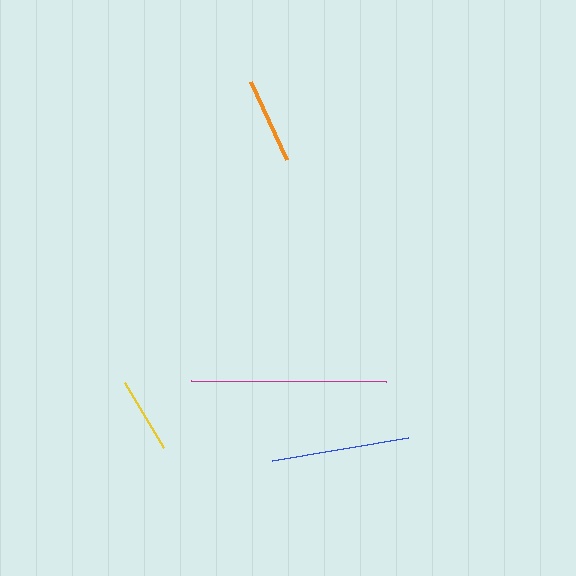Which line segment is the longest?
The magenta line is the longest at approximately 195 pixels.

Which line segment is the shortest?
The yellow line is the shortest at approximately 76 pixels.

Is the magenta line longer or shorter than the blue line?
The magenta line is longer than the blue line.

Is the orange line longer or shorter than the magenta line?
The magenta line is longer than the orange line.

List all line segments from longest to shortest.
From longest to shortest: magenta, blue, orange, yellow.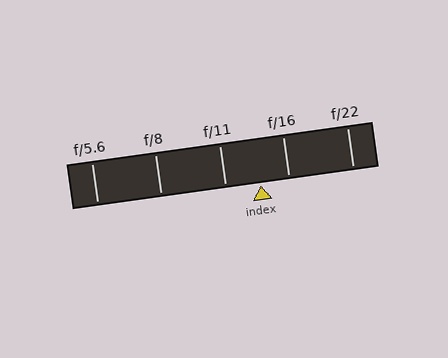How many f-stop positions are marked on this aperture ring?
There are 5 f-stop positions marked.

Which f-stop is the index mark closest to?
The index mark is closest to f/16.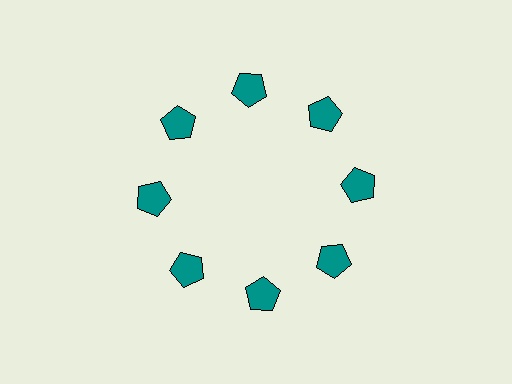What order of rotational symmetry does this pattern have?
This pattern has 8-fold rotational symmetry.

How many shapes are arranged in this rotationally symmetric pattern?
There are 8 shapes, arranged in 8 groups of 1.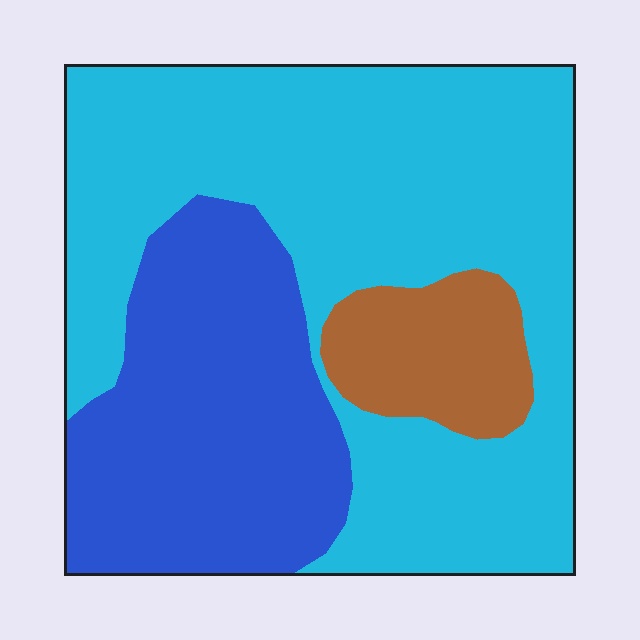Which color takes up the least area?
Brown, at roughly 10%.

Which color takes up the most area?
Cyan, at roughly 60%.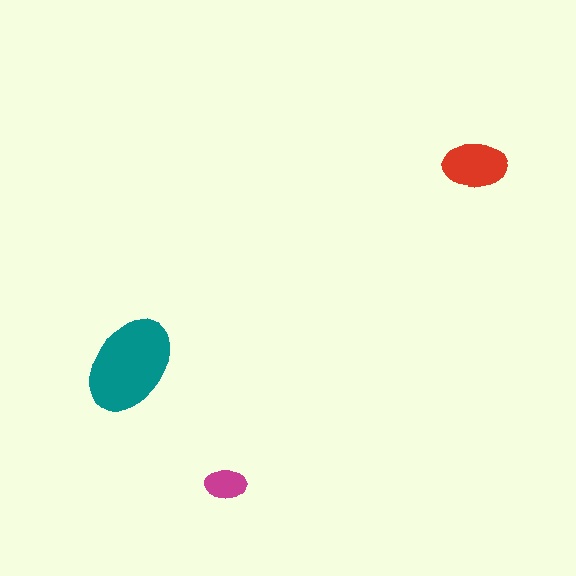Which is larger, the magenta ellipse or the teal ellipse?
The teal one.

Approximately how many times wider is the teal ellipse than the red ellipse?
About 1.5 times wider.